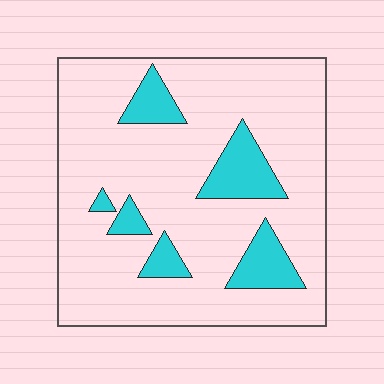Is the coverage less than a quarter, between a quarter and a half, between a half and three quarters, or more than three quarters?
Less than a quarter.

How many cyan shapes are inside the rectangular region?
6.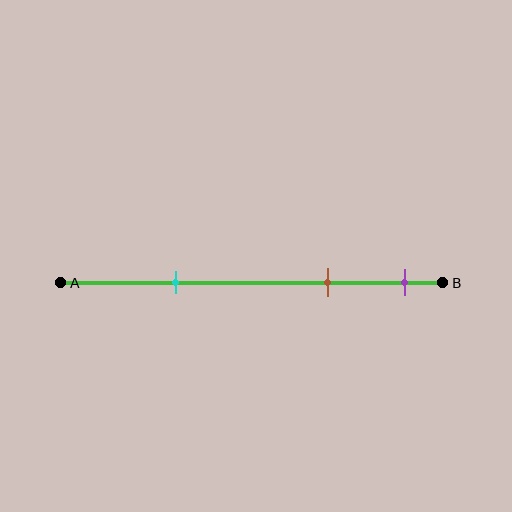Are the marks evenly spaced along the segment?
No, the marks are not evenly spaced.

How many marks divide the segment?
There are 3 marks dividing the segment.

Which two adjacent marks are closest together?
The brown and purple marks are the closest adjacent pair.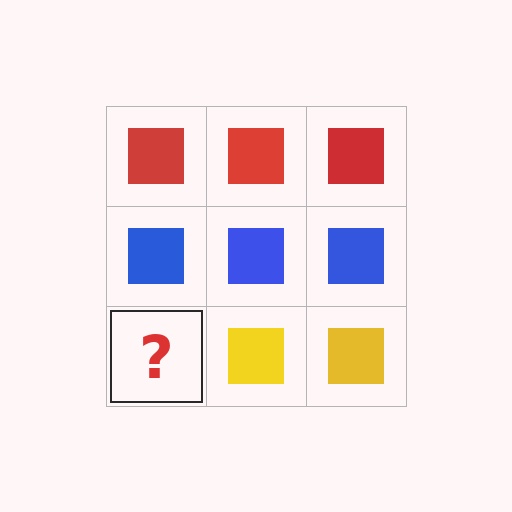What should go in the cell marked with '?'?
The missing cell should contain a yellow square.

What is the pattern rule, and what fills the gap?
The rule is that each row has a consistent color. The gap should be filled with a yellow square.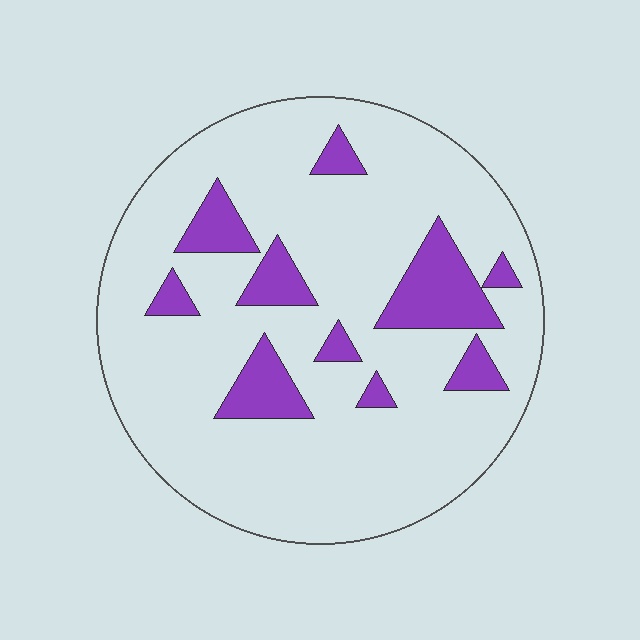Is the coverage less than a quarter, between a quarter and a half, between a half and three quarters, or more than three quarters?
Less than a quarter.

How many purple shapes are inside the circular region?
10.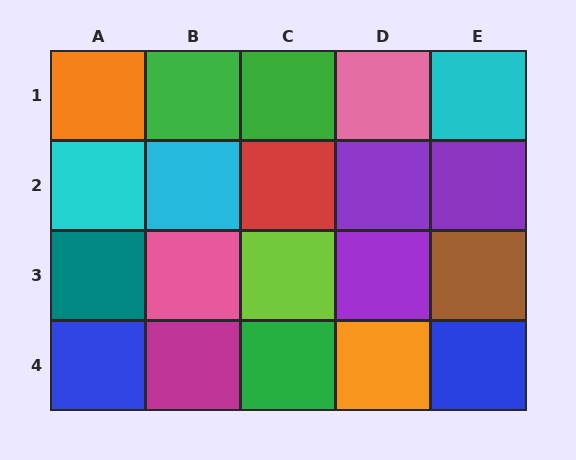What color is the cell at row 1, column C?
Green.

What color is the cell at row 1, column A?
Orange.